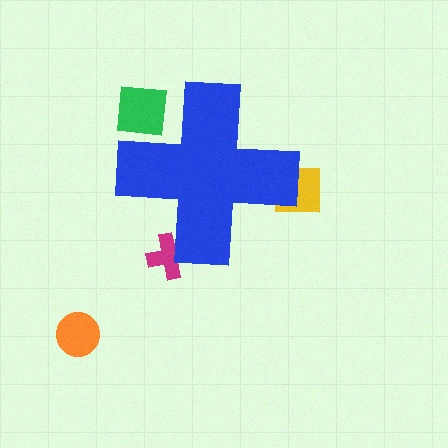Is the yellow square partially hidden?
Yes, the yellow square is partially hidden behind the blue cross.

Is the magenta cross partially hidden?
Yes, the magenta cross is partially hidden behind the blue cross.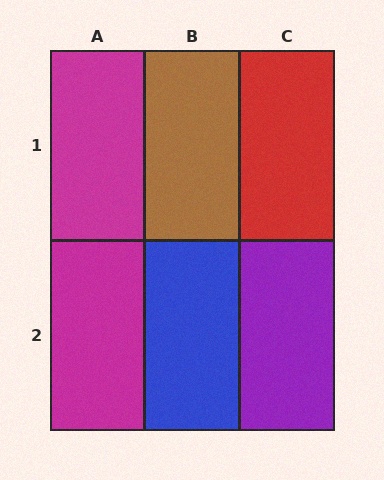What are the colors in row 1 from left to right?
Magenta, brown, red.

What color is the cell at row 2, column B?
Blue.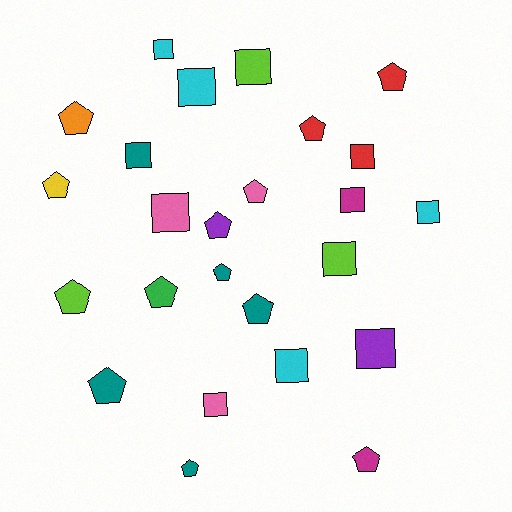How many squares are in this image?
There are 12 squares.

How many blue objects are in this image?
There are no blue objects.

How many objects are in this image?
There are 25 objects.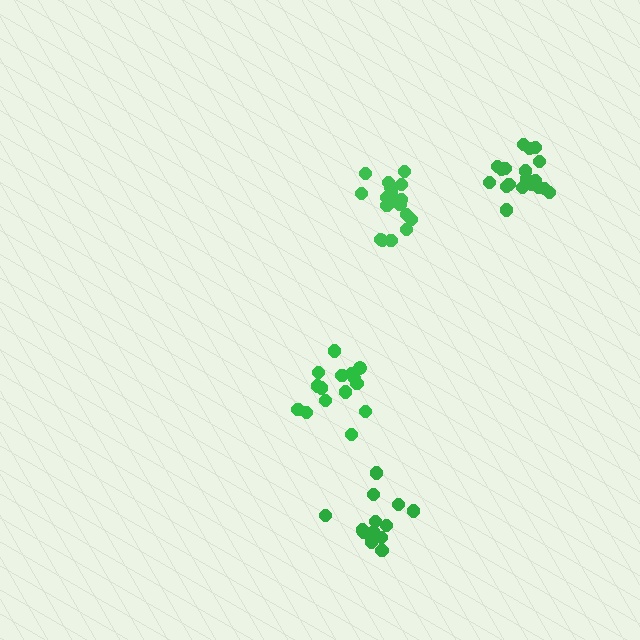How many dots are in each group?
Group 1: 15 dots, Group 2: 20 dots, Group 3: 15 dots, Group 4: 19 dots (69 total).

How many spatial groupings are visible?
There are 4 spatial groupings.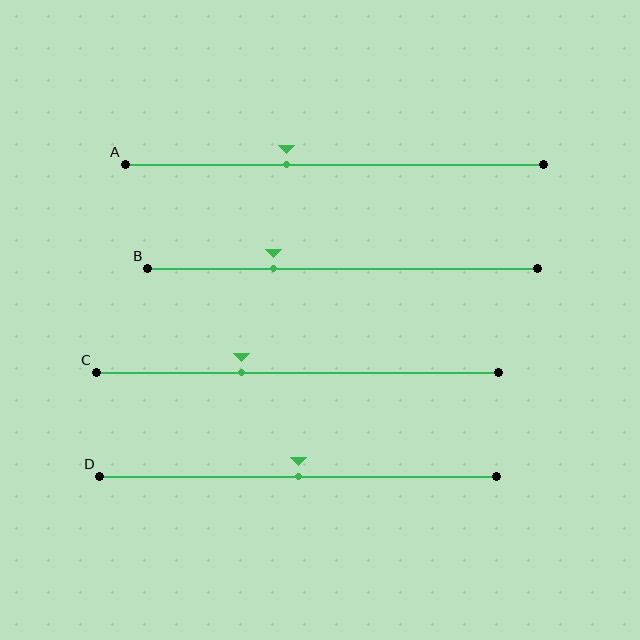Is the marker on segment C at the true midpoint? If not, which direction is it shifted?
No, the marker on segment C is shifted to the left by about 14% of the segment length.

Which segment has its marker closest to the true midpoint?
Segment D has its marker closest to the true midpoint.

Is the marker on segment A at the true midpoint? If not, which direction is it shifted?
No, the marker on segment A is shifted to the left by about 11% of the segment length.